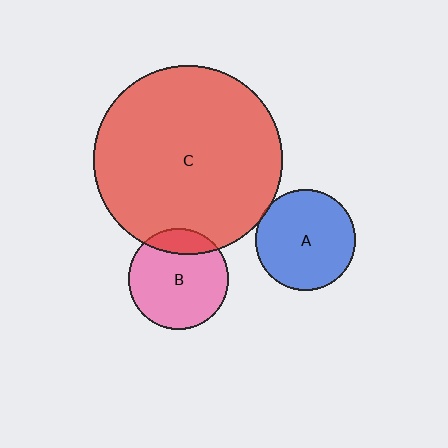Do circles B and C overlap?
Yes.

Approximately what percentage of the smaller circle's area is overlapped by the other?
Approximately 15%.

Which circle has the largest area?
Circle C (red).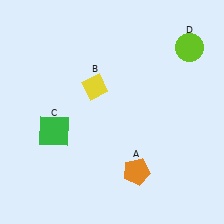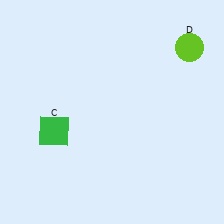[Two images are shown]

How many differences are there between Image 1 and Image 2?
There are 2 differences between the two images.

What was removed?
The orange pentagon (A), the yellow diamond (B) were removed in Image 2.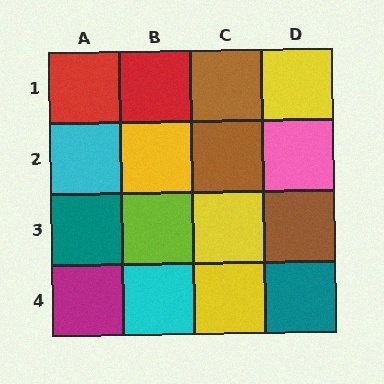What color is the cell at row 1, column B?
Red.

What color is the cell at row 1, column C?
Brown.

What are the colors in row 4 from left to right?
Magenta, cyan, yellow, teal.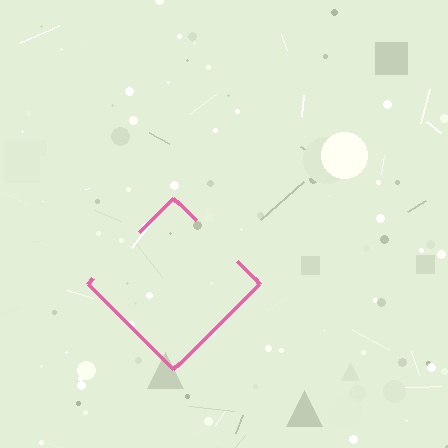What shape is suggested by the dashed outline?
The dashed outline suggests a diamond.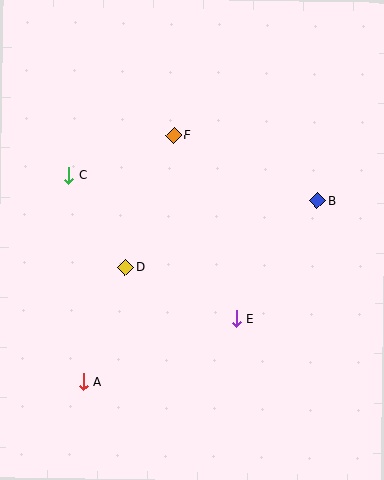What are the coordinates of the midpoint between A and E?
The midpoint between A and E is at (160, 350).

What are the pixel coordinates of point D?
Point D is at (125, 267).